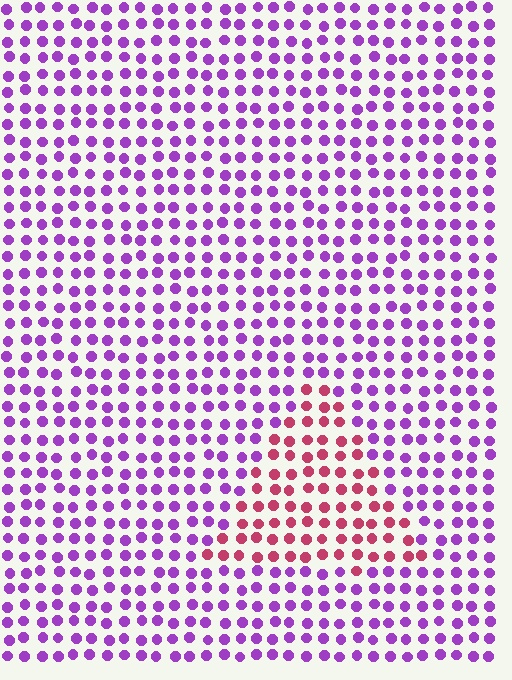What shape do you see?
I see a triangle.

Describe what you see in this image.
The image is filled with small purple elements in a uniform arrangement. A triangle-shaped region is visible where the elements are tinted to a slightly different hue, forming a subtle color boundary.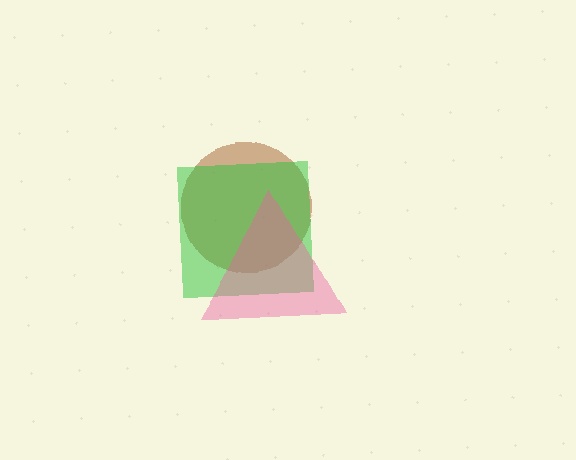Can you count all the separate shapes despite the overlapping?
Yes, there are 3 separate shapes.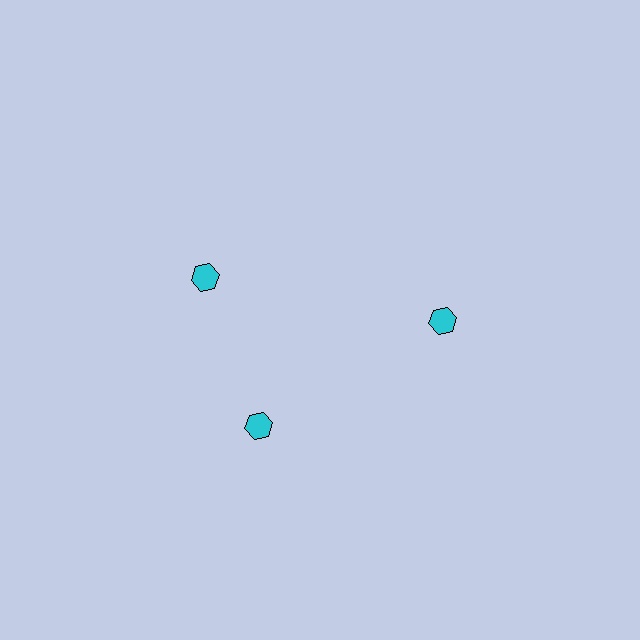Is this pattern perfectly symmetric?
No. The 3 cyan hexagons are arranged in a ring, but one element near the 11 o'clock position is rotated out of alignment along the ring, breaking the 3-fold rotational symmetry.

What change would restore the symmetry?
The symmetry would be restored by rotating it back into even spacing with its neighbors so that all 3 hexagons sit at equal angles and equal distance from the center.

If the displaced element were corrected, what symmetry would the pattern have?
It would have 3-fold rotational symmetry — the pattern would map onto itself every 120 degrees.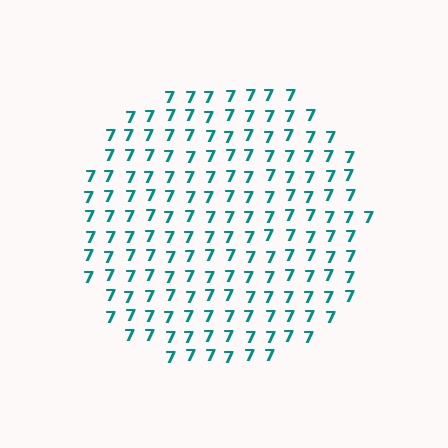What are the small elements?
The small elements are digit 7's.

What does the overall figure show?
The overall figure shows a circle.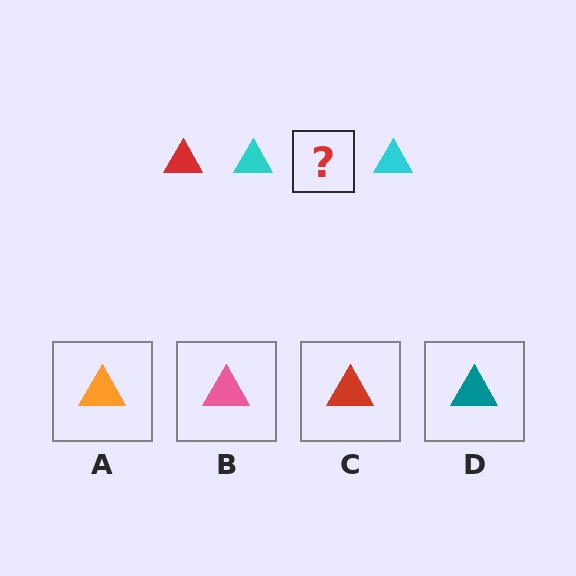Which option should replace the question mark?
Option C.